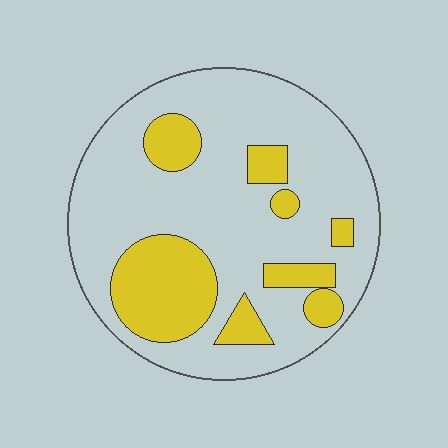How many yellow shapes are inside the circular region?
8.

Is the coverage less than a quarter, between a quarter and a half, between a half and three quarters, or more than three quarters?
Between a quarter and a half.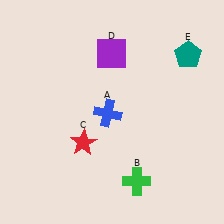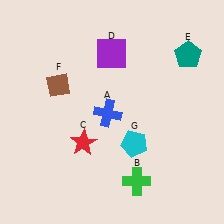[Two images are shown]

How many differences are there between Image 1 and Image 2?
There are 2 differences between the two images.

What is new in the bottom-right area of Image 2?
A cyan pentagon (G) was added in the bottom-right area of Image 2.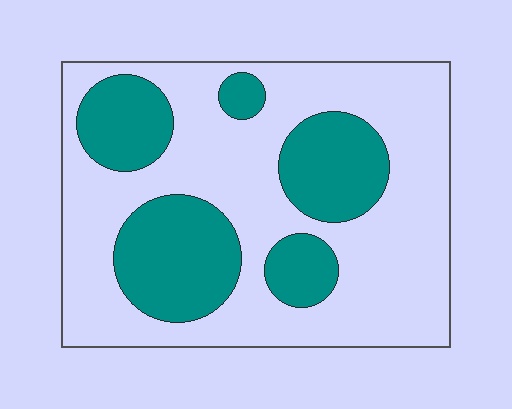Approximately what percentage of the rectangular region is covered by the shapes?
Approximately 35%.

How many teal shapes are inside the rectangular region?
5.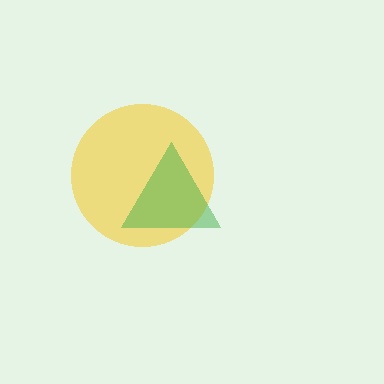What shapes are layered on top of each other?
The layered shapes are: a yellow circle, a green triangle.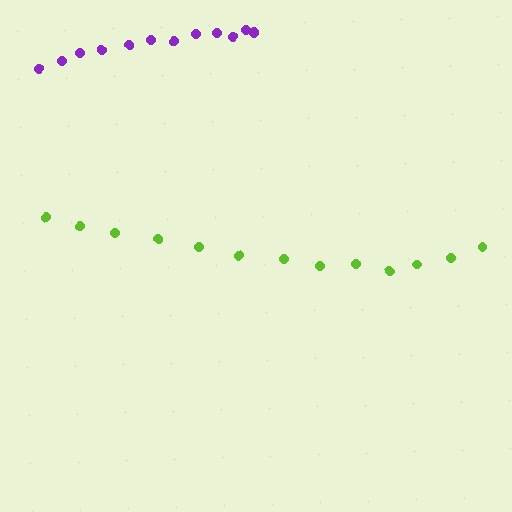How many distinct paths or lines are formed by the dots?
There are 2 distinct paths.